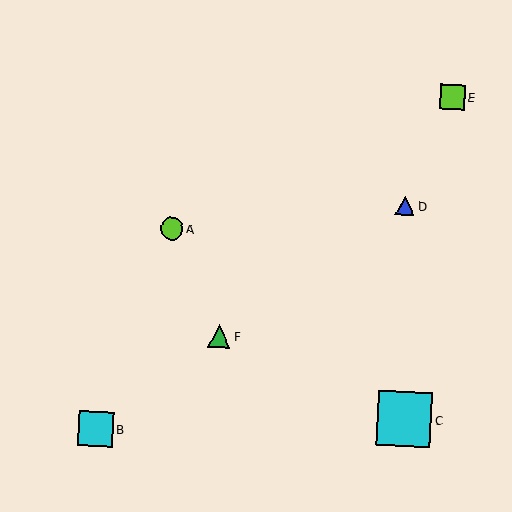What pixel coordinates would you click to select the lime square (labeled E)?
Click at (452, 97) to select the lime square E.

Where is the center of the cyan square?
The center of the cyan square is at (404, 419).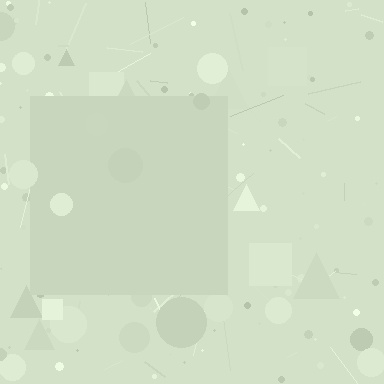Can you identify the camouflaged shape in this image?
The camouflaged shape is a square.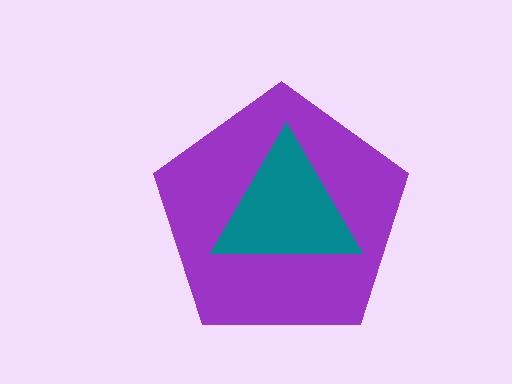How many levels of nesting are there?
2.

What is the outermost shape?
The purple pentagon.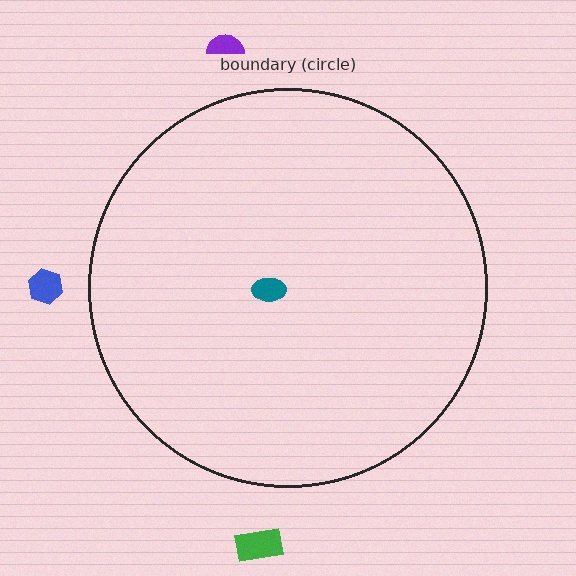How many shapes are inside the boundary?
1 inside, 3 outside.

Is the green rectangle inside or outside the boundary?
Outside.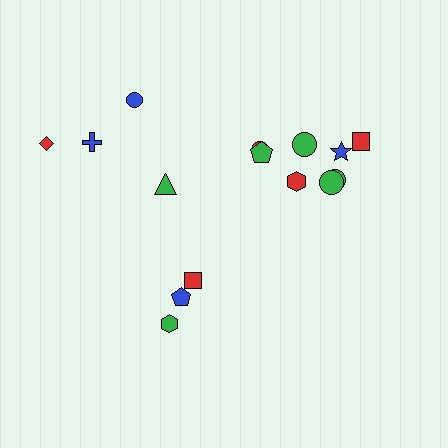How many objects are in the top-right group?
There are 8 objects.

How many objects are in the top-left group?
There are 4 objects.